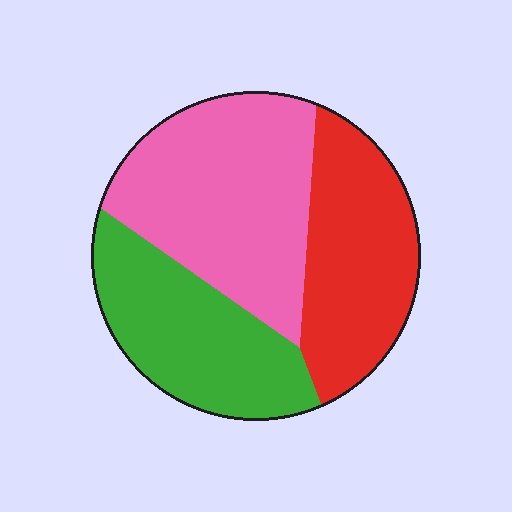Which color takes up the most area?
Pink, at roughly 40%.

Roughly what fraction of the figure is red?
Red takes up between a quarter and a half of the figure.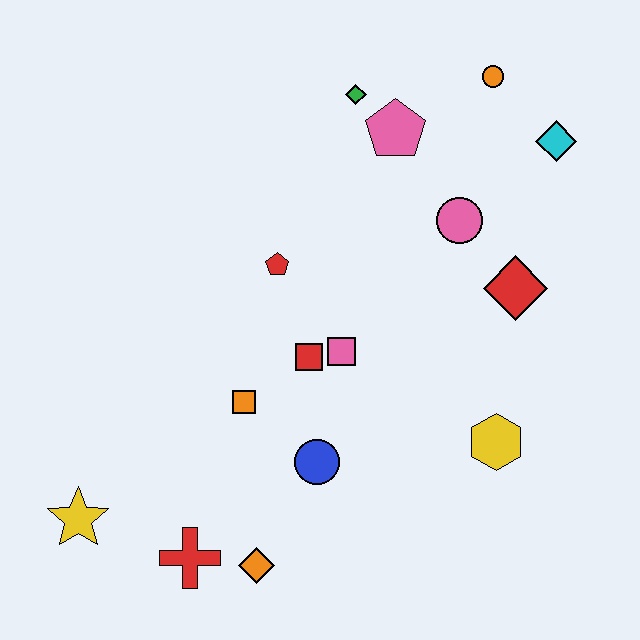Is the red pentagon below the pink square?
No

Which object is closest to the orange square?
The red square is closest to the orange square.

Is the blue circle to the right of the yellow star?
Yes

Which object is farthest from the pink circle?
The yellow star is farthest from the pink circle.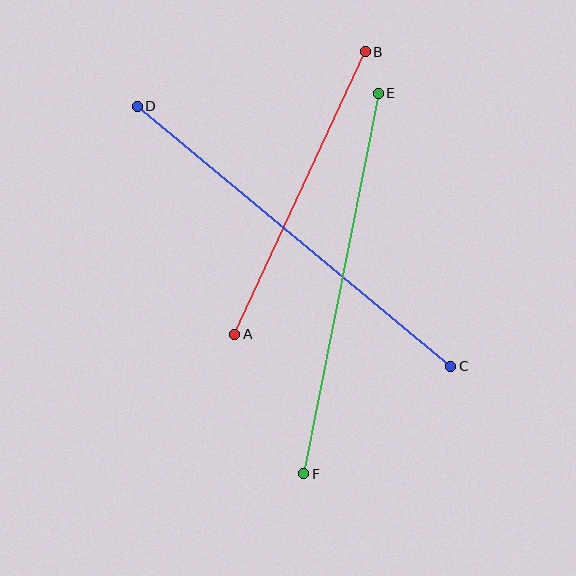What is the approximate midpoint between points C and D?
The midpoint is at approximately (294, 236) pixels.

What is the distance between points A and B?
The distance is approximately 311 pixels.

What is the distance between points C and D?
The distance is approximately 407 pixels.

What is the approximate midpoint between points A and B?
The midpoint is at approximately (300, 193) pixels.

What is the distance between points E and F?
The distance is approximately 388 pixels.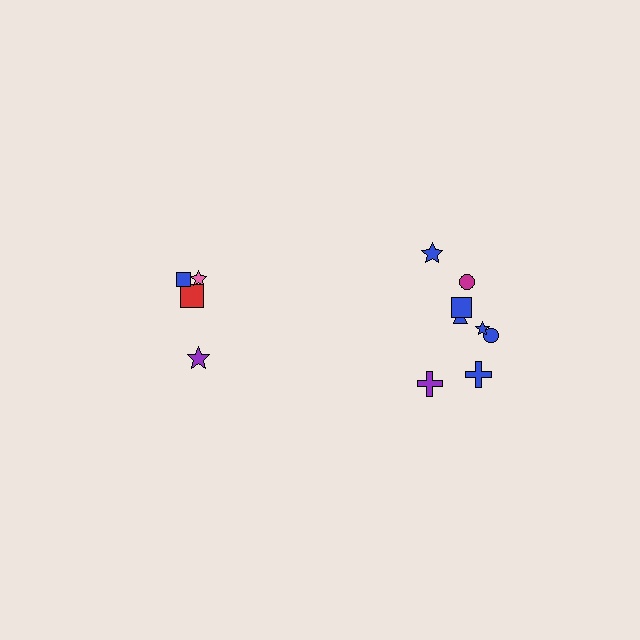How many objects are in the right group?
There are 8 objects.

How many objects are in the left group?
There are 4 objects.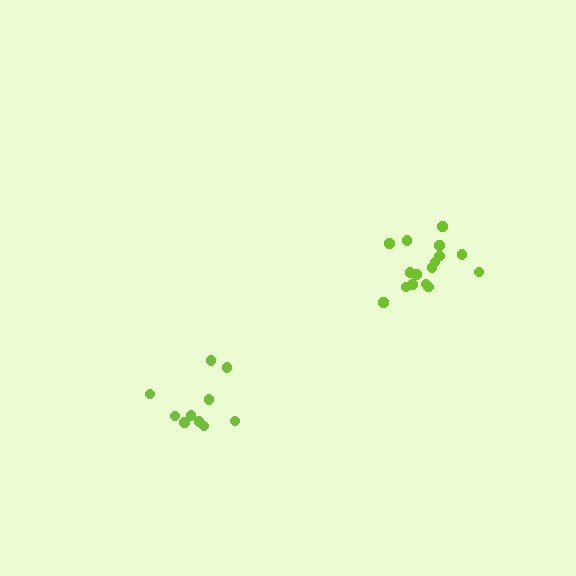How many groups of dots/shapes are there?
There are 2 groups.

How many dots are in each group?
Group 1: 10 dots, Group 2: 16 dots (26 total).